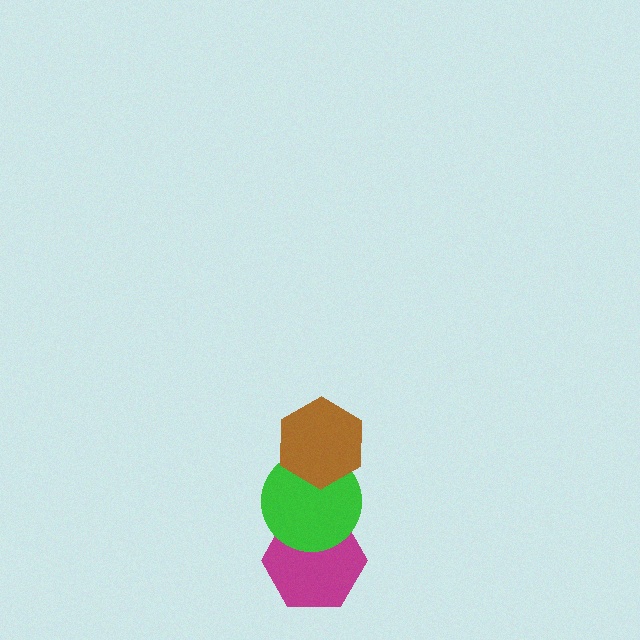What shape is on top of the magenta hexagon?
The green circle is on top of the magenta hexagon.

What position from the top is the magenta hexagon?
The magenta hexagon is 3rd from the top.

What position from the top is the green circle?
The green circle is 2nd from the top.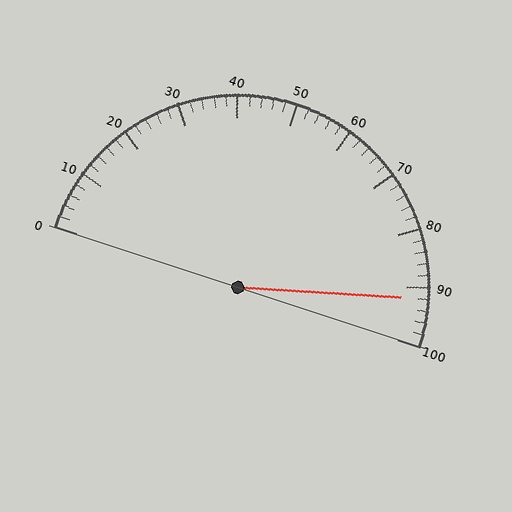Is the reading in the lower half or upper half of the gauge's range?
The reading is in the upper half of the range (0 to 100).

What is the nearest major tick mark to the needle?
The nearest major tick mark is 90.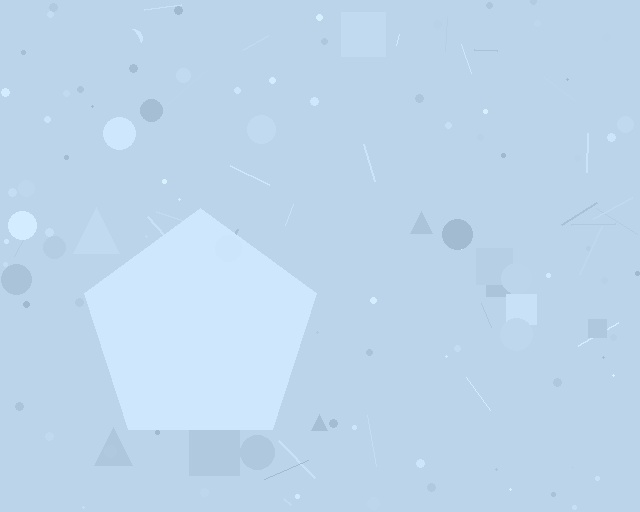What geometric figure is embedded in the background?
A pentagon is embedded in the background.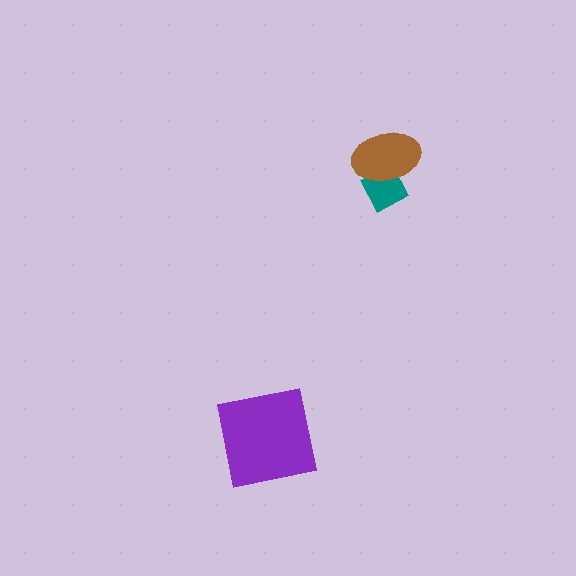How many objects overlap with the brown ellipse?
1 object overlaps with the brown ellipse.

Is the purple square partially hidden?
No, no other shape covers it.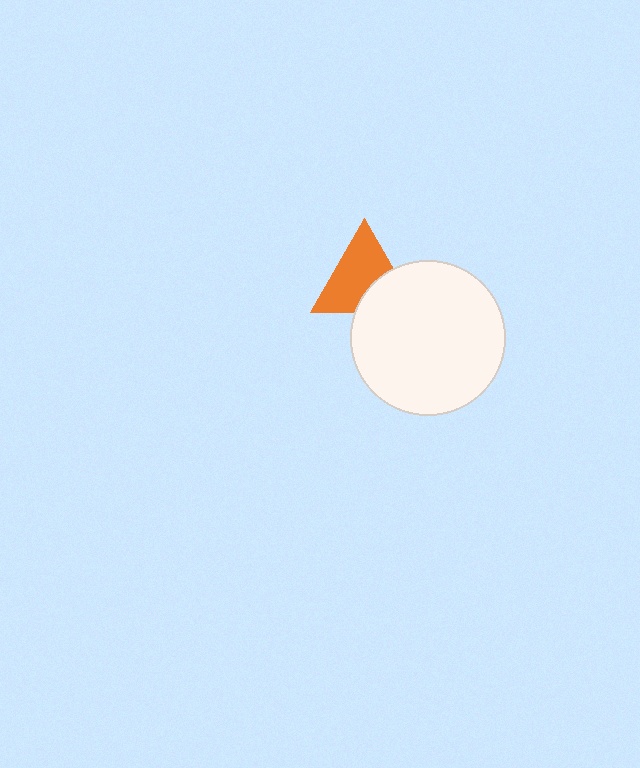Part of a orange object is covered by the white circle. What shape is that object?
It is a triangle.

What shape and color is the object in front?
The object in front is a white circle.